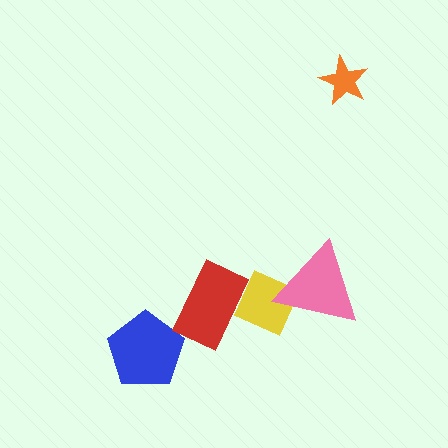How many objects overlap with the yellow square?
2 objects overlap with the yellow square.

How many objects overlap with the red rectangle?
1 object overlaps with the red rectangle.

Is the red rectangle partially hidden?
No, no other shape covers it.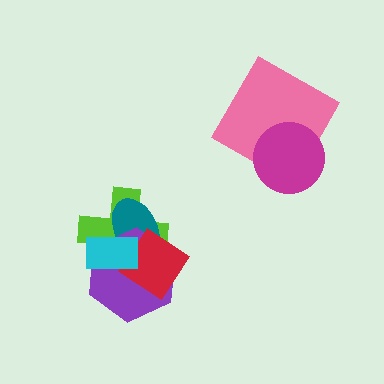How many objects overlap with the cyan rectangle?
4 objects overlap with the cyan rectangle.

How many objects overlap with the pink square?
1 object overlaps with the pink square.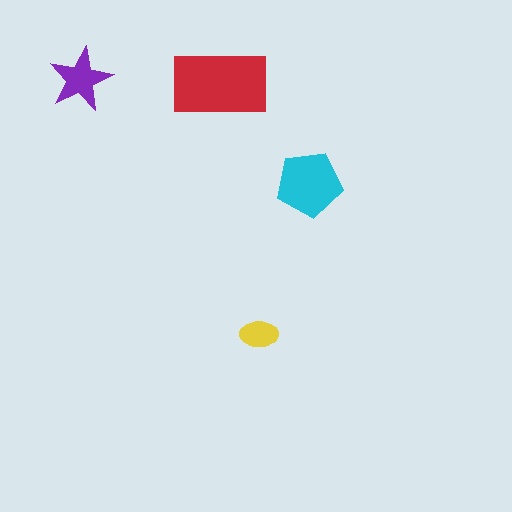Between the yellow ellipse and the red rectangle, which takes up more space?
The red rectangle.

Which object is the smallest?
The yellow ellipse.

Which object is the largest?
The red rectangle.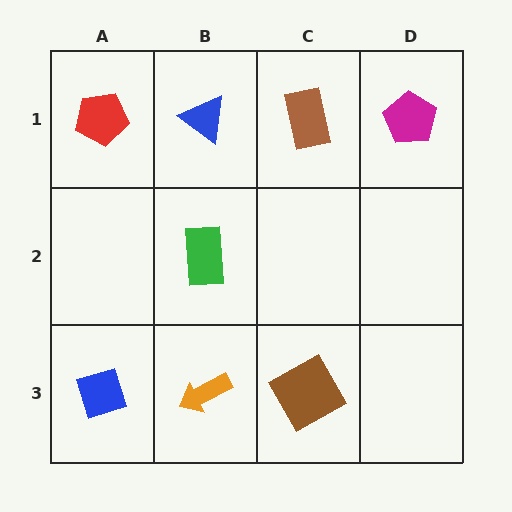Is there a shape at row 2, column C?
No, that cell is empty.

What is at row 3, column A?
A blue diamond.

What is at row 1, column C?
A brown rectangle.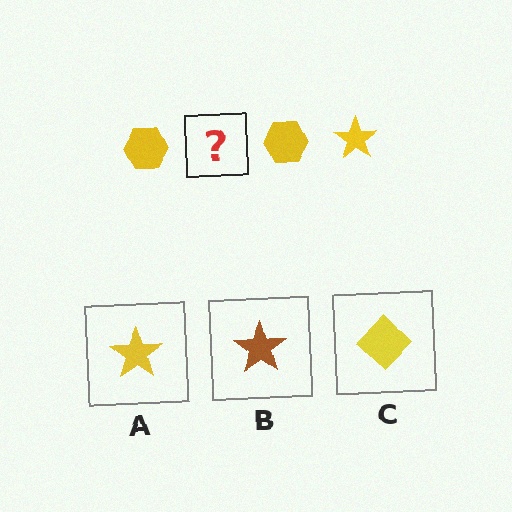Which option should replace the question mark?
Option A.